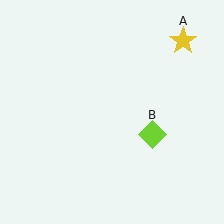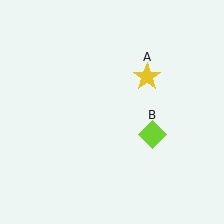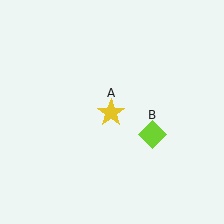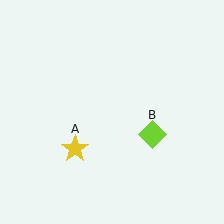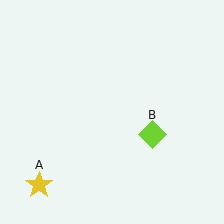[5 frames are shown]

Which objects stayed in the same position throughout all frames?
Lime diamond (object B) remained stationary.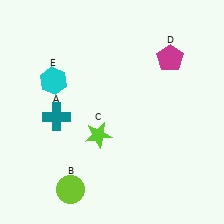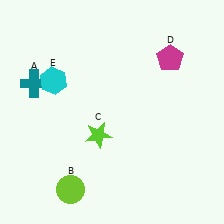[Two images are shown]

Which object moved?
The teal cross (A) moved up.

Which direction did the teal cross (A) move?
The teal cross (A) moved up.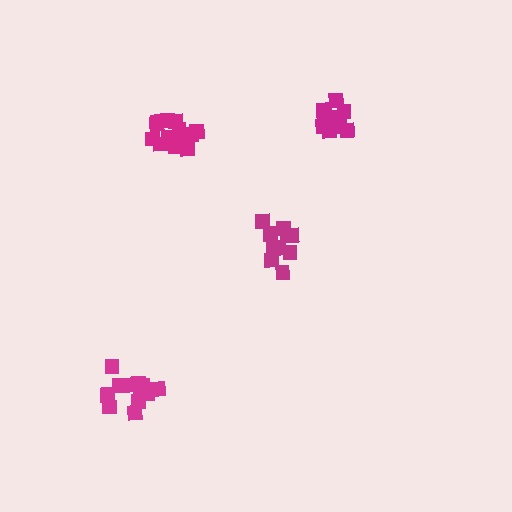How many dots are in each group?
Group 1: 16 dots, Group 2: 12 dots, Group 3: 10 dots, Group 4: 10 dots (48 total).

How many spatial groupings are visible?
There are 4 spatial groupings.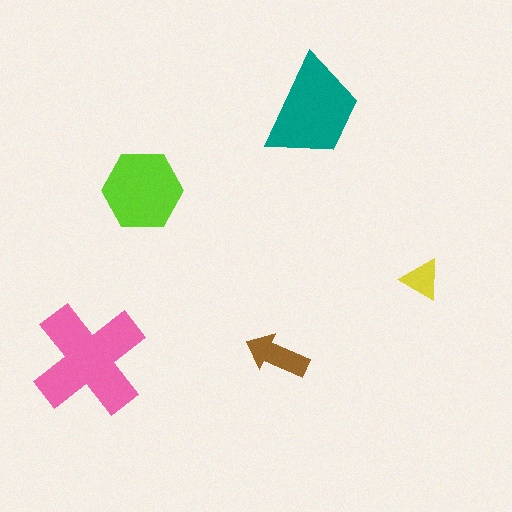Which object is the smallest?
The yellow triangle.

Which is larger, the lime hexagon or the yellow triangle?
The lime hexagon.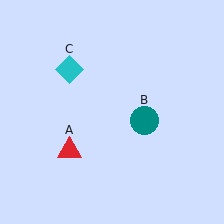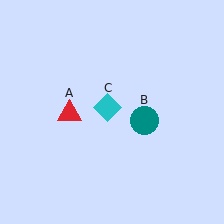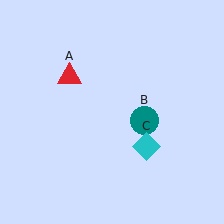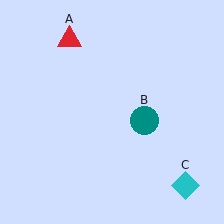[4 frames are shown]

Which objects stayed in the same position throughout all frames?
Teal circle (object B) remained stationary.